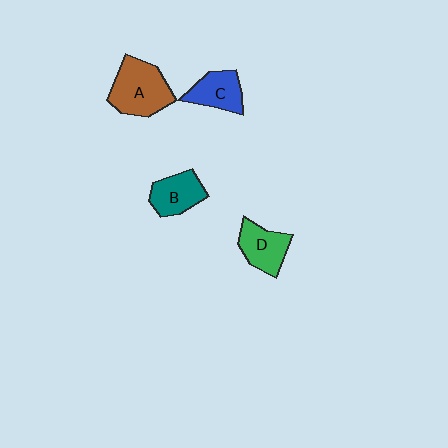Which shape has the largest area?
Shape A (brown).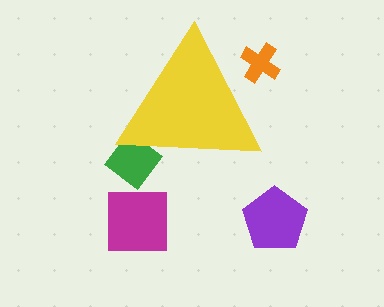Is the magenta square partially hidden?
No, the magenta square is fully visible.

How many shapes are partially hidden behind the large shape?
2 shapes are partially hidden.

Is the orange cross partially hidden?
Yes, the orange cross is partially hidden behind the yellow triangle.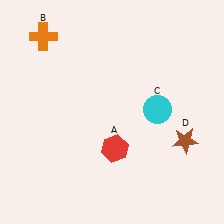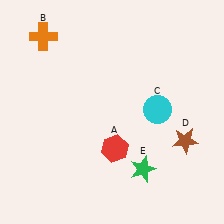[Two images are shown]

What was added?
A green star (E) was added in Image 2.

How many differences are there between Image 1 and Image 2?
There is 1 difference between the two images.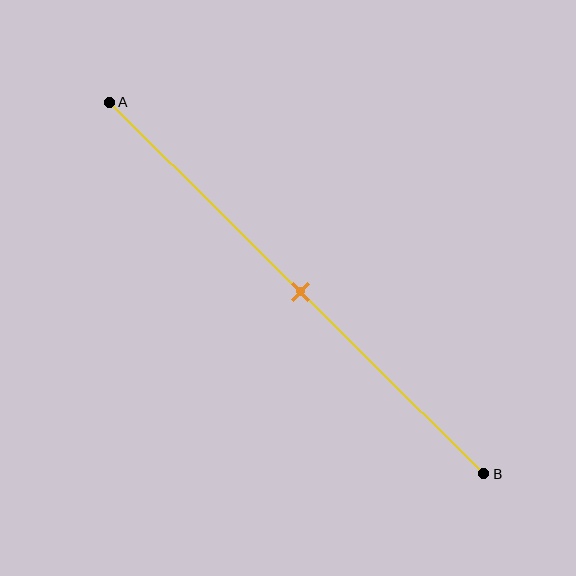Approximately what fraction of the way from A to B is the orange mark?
The orange mark is approximately 50% of the way from A to B.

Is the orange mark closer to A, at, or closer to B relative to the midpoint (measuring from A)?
The orange mark is approximately at the midpoint of segment AB.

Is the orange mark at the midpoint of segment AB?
Yes, the mark is approximately at the midpoint.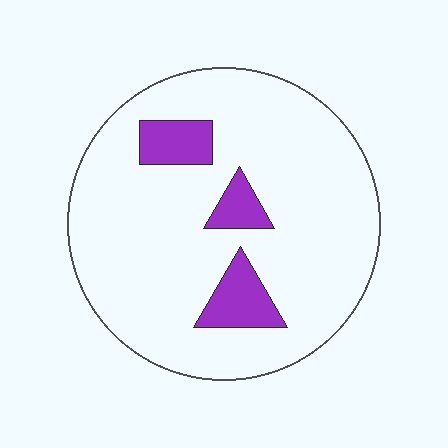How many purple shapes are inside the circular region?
3.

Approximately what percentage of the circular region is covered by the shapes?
Approximately 10%.